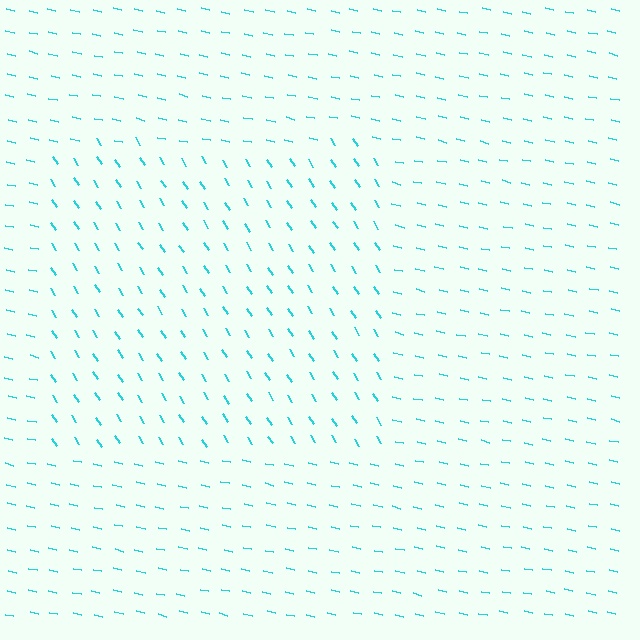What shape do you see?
I see a rectangle.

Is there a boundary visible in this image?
Yes, there is a texture boundary formed by a change in line orientation.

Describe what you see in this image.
The image is filled with small cyan line segments. A rectangle region in the image has lines oriented differently from the surrounding lines, creating a visible texture boundary.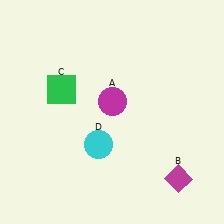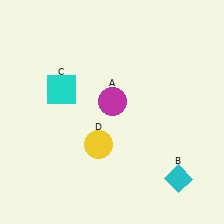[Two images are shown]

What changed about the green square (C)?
In Image 1, C is green. In Image 2, it changed to cyan.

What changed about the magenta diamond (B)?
In Image 1, B is magenta. In Image 2, it changed to cyan.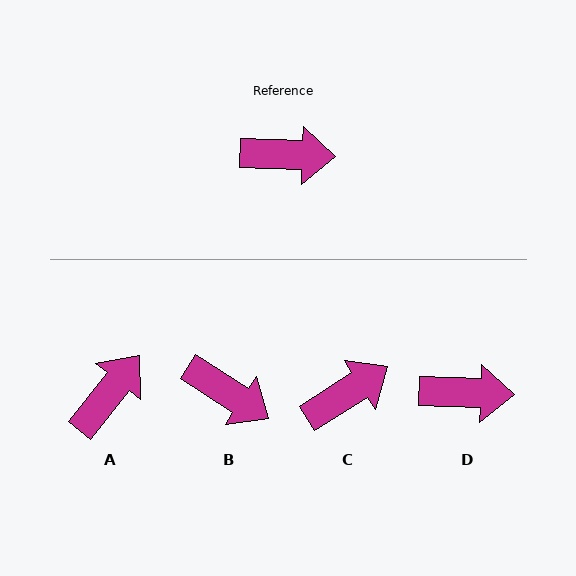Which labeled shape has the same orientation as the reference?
D.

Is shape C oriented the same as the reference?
No, it is off by about 35 degrees.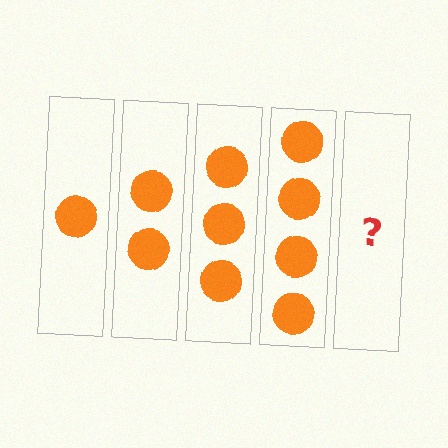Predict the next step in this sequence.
The next step is 5 circles.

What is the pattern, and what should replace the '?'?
The pattern is that each step adds one more circle. The '?' should be 5 circles.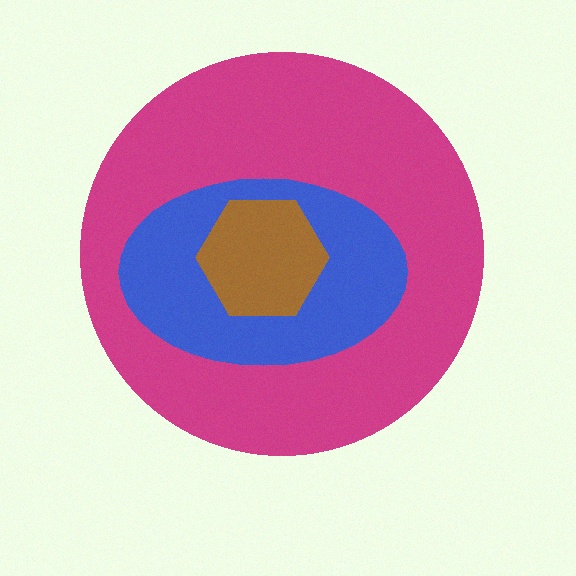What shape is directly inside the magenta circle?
The blue ellipse.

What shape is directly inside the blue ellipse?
The brown hexagon.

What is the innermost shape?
The brown hexagon.